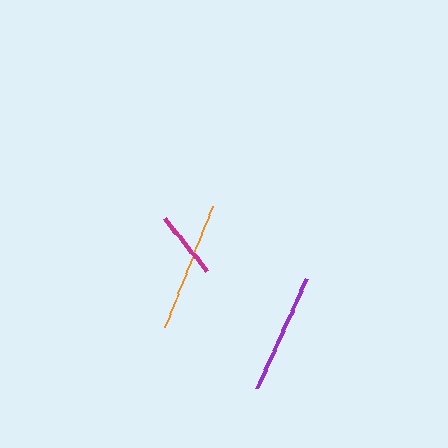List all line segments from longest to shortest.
From longest to shortest: orange, purple, magenta.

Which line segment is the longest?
The orange line is the longest at approximately 130 pixels.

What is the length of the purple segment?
The purple segment is approximately 121 pixels long.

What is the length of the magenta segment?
The magenta segment is approximately 67 pixels long.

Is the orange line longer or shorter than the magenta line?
The orange line is longer than the magenta line.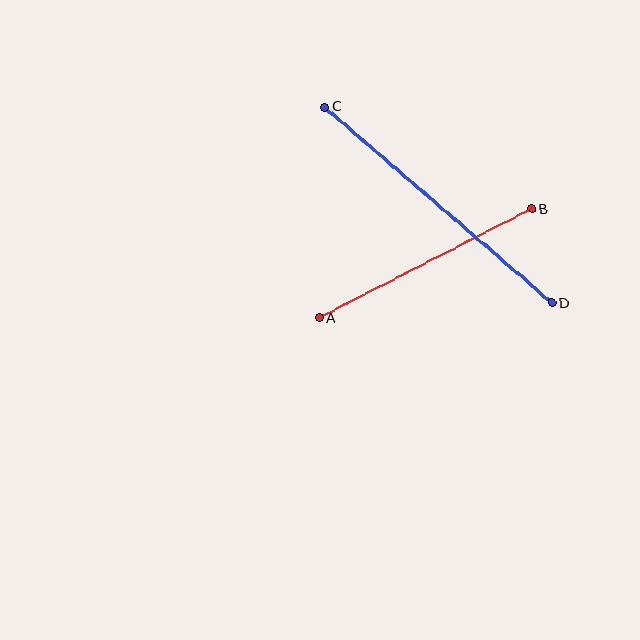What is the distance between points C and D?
The distance is approximately 300 pixels.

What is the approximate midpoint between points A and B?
The midpoint is at approximately (425, 263) pixels.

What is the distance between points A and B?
The distance is approximately 239 pixels.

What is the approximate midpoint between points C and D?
The midpoint is at approximately (438, 205) pixels.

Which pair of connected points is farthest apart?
Points C and D are farthest apart.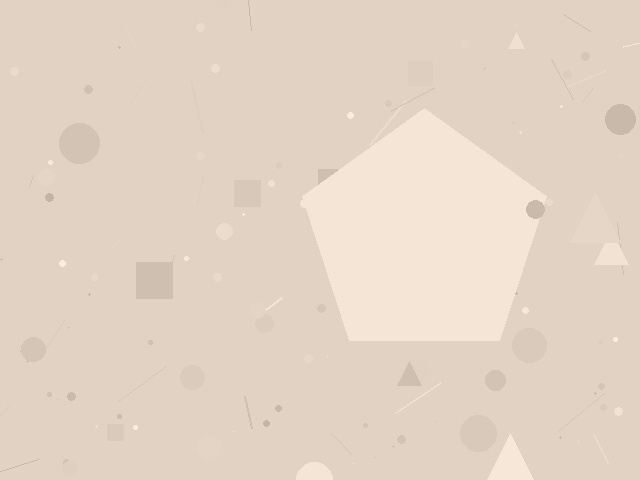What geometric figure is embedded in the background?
A pentagon is embedded in the background.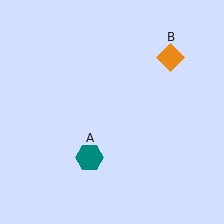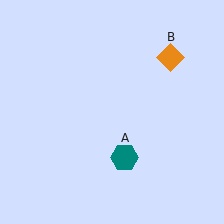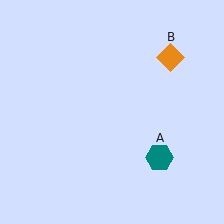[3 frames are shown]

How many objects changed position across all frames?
1 object changed position: teal hexagon (object A).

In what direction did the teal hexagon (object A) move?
The teal hexagon (object A) moved right.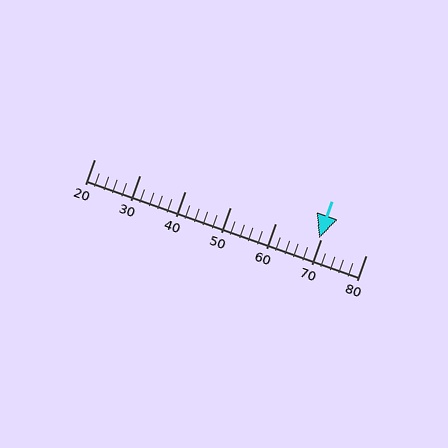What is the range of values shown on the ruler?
The ruler shows values from 20 to 80.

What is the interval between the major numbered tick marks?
The major tick marks are spaced 10 units apart.